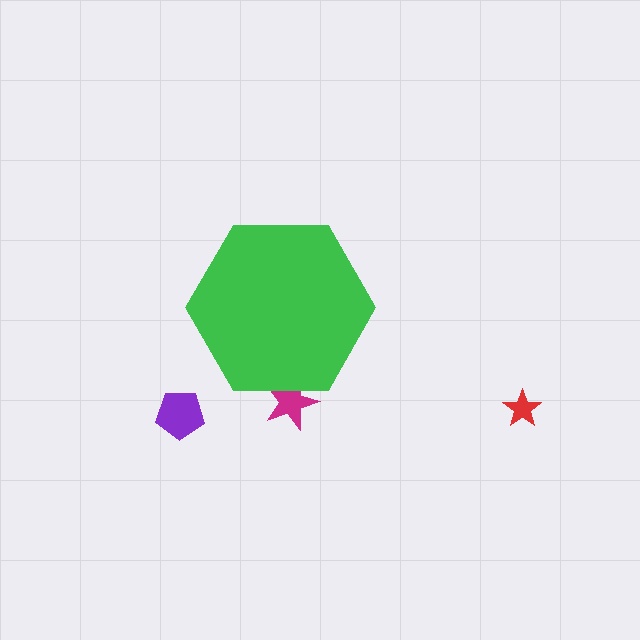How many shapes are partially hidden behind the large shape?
1 shape is partially hidden.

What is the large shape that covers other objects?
A green hexagon.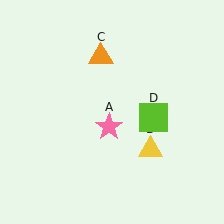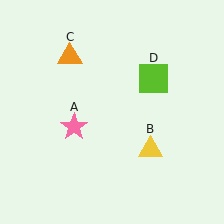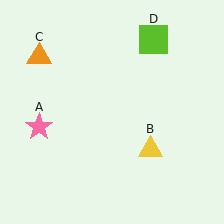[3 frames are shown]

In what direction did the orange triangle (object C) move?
The orange triangle (object C) moved left.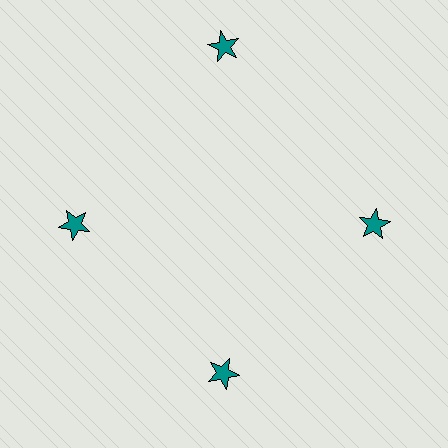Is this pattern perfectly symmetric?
No. The 4 teal stars are arranged in a ring, but one element near the 12 o'clock position is pushed outward from the center, breaking the 4-fold rotational symmetry.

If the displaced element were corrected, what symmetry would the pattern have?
It would have 4-fold rotational symmetry — the pattern would map onto itself every 90 degrees.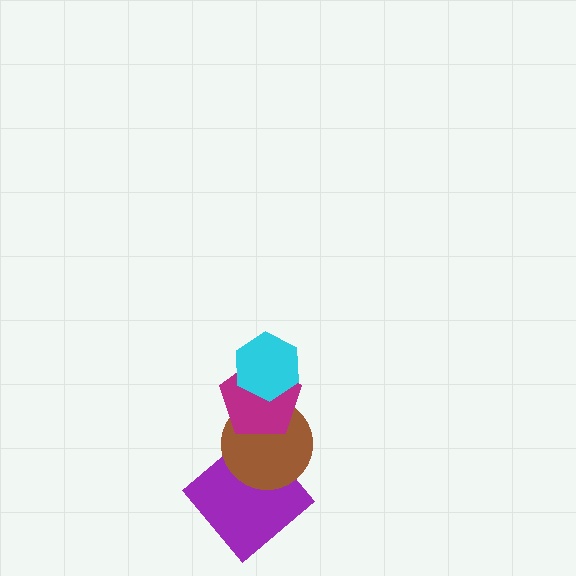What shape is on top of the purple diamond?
The brown circle is on top of the purple diamond.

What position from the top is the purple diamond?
The purple diamond is 4th from the top.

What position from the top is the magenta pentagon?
The magenta pentagon is 2nd from the top.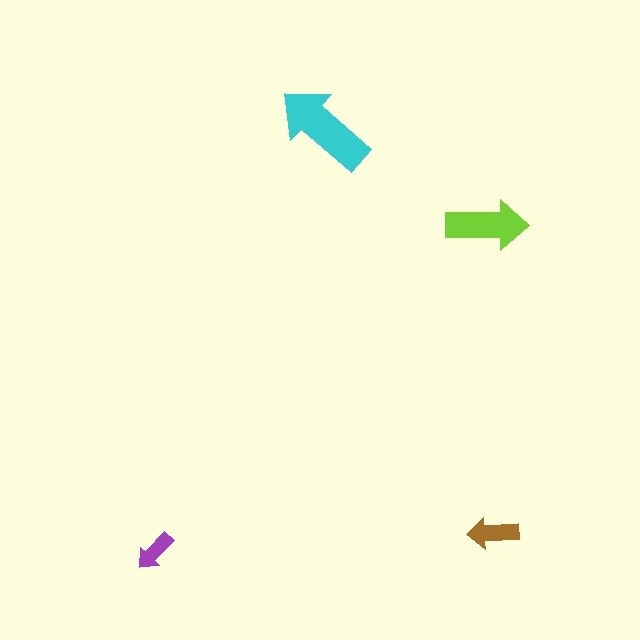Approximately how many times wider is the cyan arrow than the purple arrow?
About 2.5 times wider.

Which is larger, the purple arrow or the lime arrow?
The lime one.